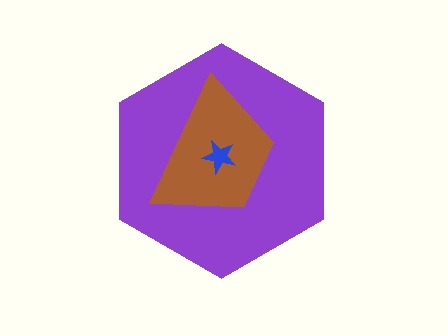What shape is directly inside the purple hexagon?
The brown trapezoid.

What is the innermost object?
The blue star.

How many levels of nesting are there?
3.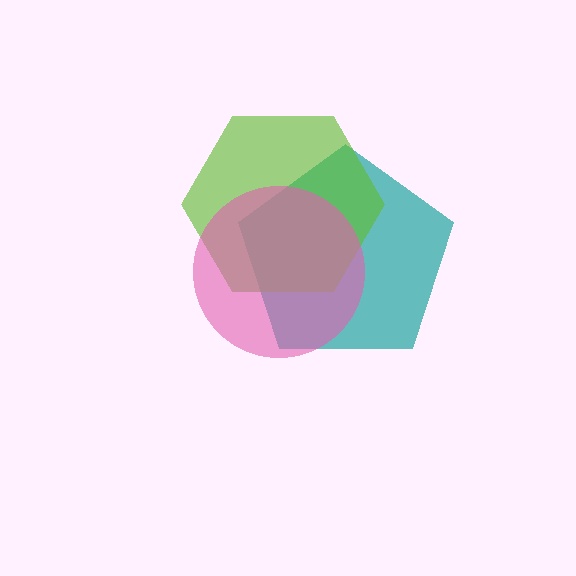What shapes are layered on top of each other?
The layered shapes are: a teal pentagon, a lime hexagon, a pink circle.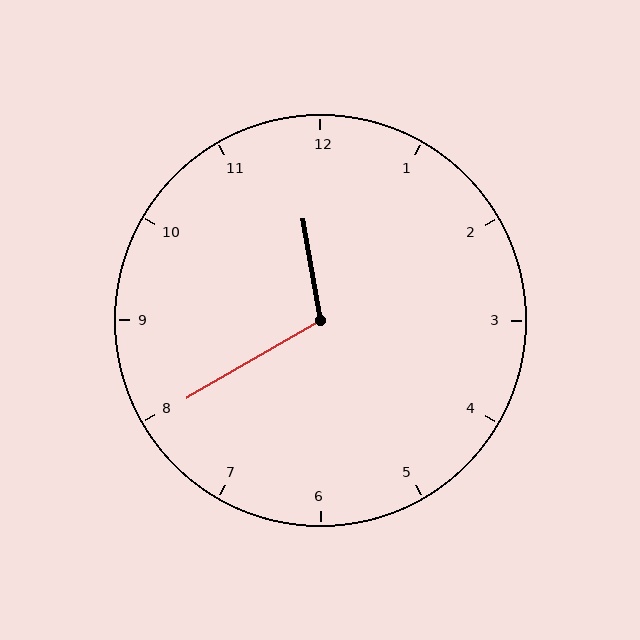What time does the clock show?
11:40.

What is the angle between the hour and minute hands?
Approximately 110 degrees.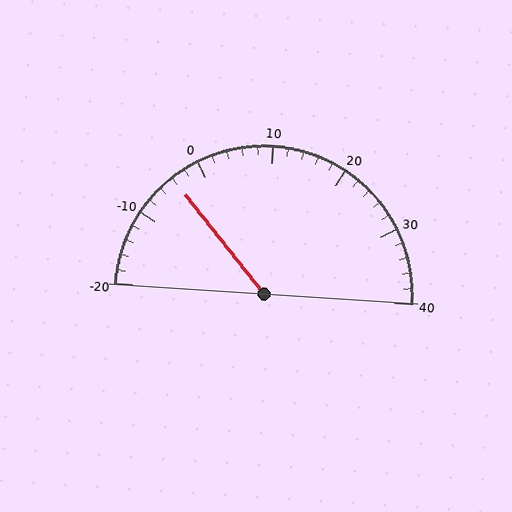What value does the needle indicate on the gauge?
The needle indicates approximately -4.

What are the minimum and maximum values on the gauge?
The gauge ranges from -20 to 40.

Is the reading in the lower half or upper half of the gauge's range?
The reading is in the lower half of the range (-20 to 40).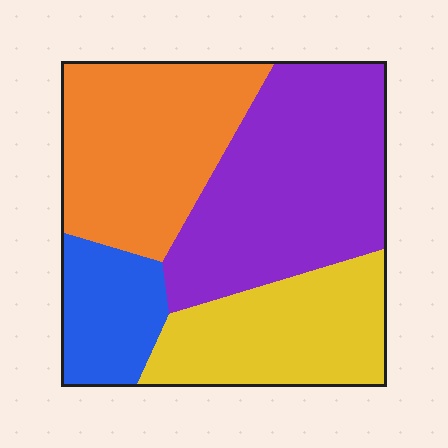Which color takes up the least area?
Blue, at roughly 15%.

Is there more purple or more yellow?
Purple.